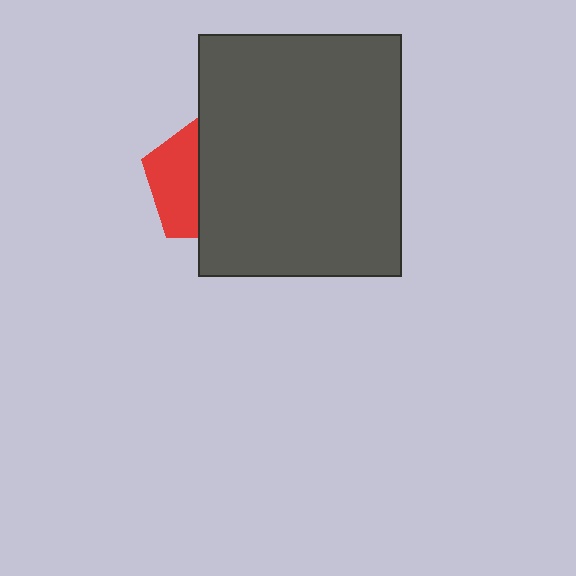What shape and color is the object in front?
The object in front is a dark gray rectangle.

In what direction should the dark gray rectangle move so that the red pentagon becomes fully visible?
The dark gray rectangle should move right. That is the shortest direction to clear the overlap and leave the red pentagon fully visible.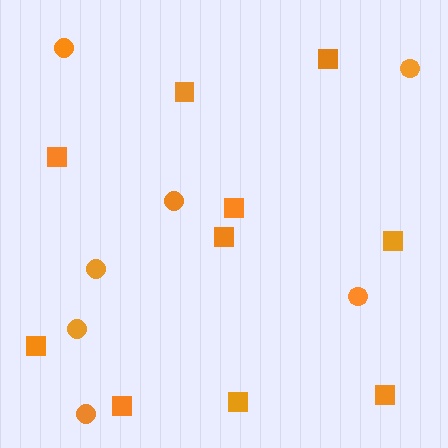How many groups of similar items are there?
There are 2 groups: one group of circles (7) and one group of squares (10).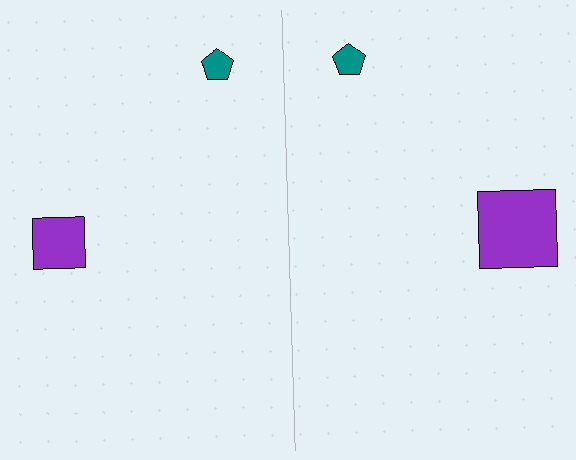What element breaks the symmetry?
The purple square on the right side has a different size than its mirror counterpart.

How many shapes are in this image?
There are 4 shapes in this image.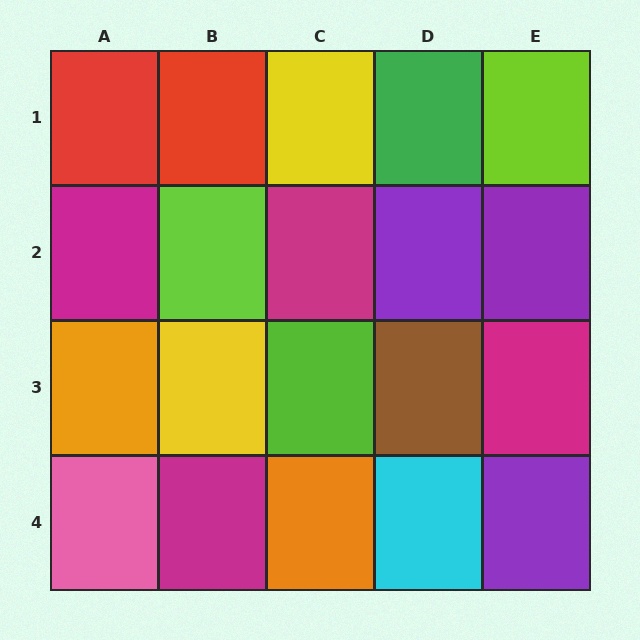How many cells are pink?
1 cell is pink.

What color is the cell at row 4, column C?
Orange.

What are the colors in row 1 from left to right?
Red, red, yellow, green, lime.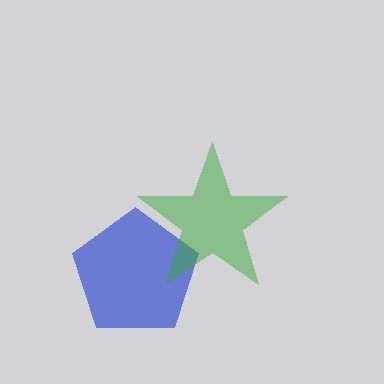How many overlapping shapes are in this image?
There are 2 overlapping shapes in the image.